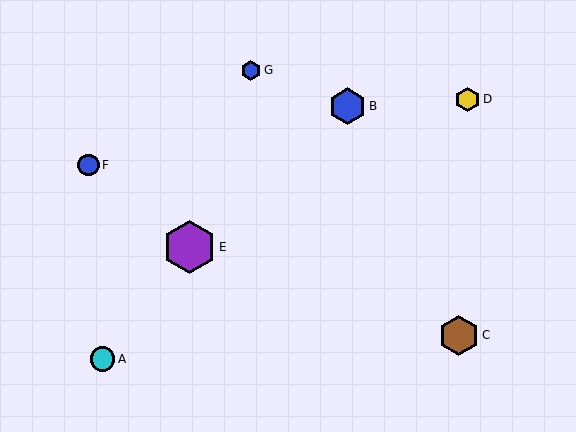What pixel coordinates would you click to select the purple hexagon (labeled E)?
Click at (189, 247) to select the purple hexagon E.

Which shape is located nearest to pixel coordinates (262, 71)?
The blue hexagon (labeled G) at (251, 70) is nearest to that location.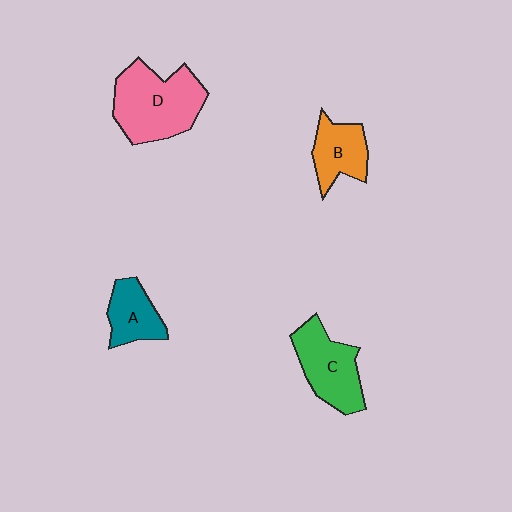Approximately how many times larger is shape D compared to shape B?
Approximately 1.8 times.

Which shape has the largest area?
Shape D (pink).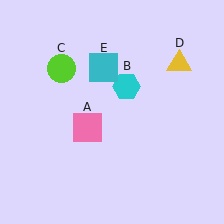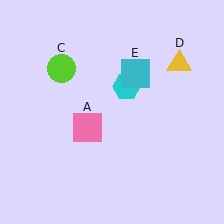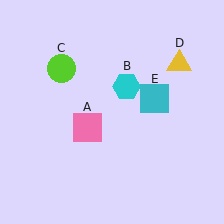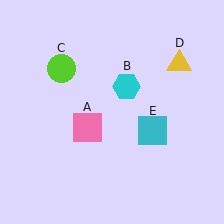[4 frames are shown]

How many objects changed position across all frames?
1 object changed position: cyan square (object E).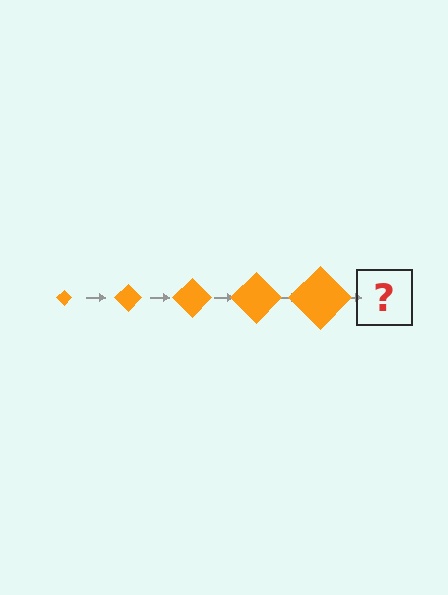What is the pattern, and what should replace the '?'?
The pattern is that the diamond gets progressively larger each step. The '?' should be an orange diamond, larger than the previous one.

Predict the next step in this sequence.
The next step is an orange diamond, larger than the previous one.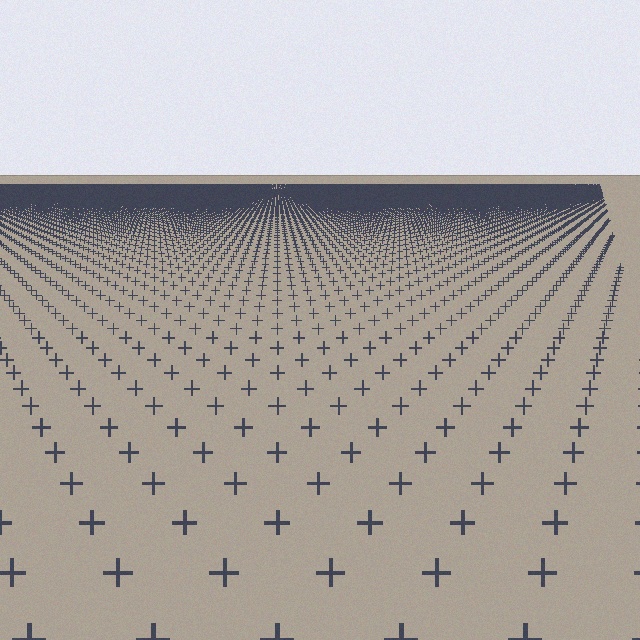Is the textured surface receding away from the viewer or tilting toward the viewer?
The surface is receding away from the viewer. Texture elements get smaller and denser toward the top.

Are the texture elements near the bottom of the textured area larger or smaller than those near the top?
Larger. Near the bottom, elements are closer to the viewer and appear at a bigger on-screen size.